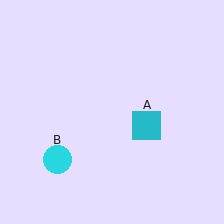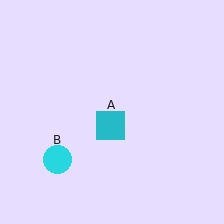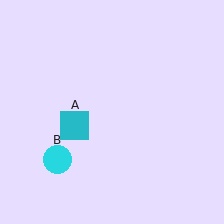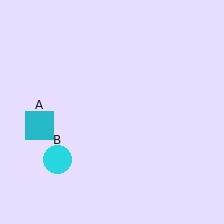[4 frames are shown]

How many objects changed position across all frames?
1 object changed position: cyan square (object A).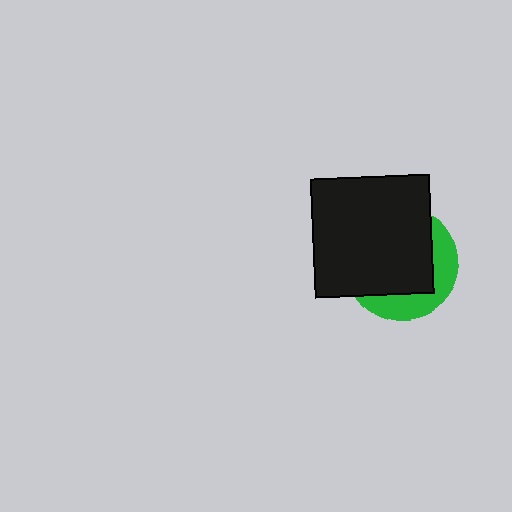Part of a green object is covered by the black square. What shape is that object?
It is a circle.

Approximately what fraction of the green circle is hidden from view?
Roughly 69% of the green circle is hidden behind the black square.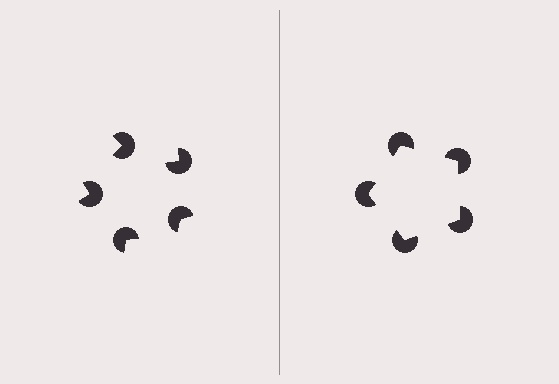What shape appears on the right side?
An illusory pentagon.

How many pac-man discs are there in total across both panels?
10 — 5 on each side.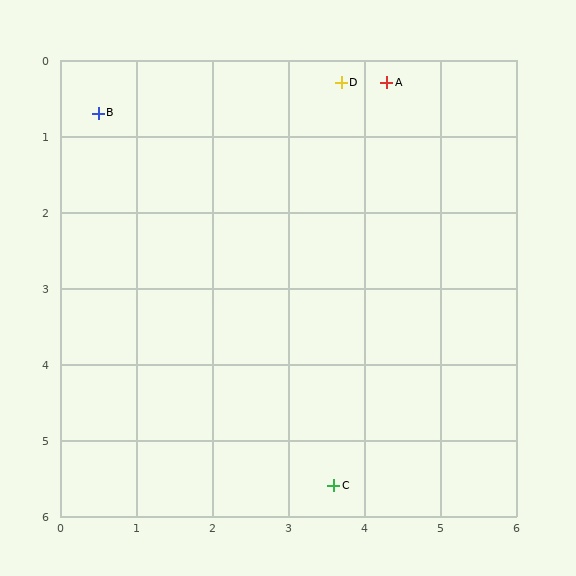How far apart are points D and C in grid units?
Points D and C are about 5.3 grid units apart.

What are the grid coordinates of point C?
Point C is at approximately (3.6, 5.6).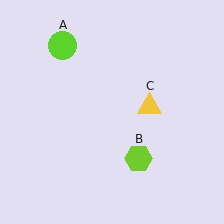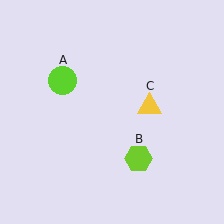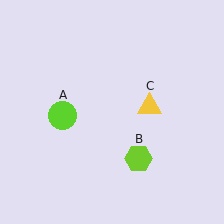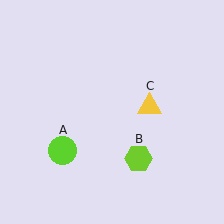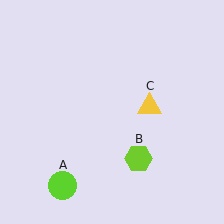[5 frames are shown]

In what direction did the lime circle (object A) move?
The lime circle (object A) moved down.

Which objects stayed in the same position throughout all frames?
Lime hexagon (object B) and yellow triangle (object C) remained stationary.